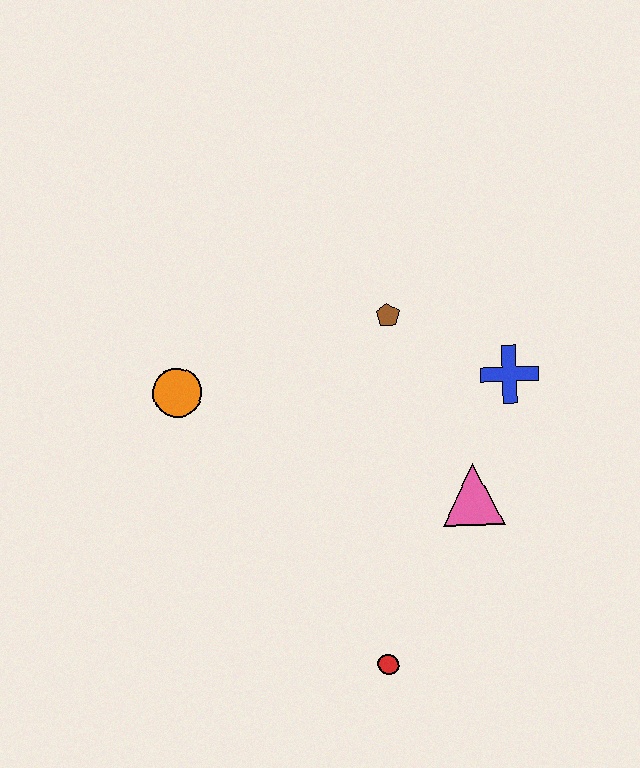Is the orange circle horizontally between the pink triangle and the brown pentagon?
No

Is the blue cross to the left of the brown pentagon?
No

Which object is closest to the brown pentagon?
The blue cross is closest to the brown pentagon.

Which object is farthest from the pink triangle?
The orange circle is farthest from the pink triangle.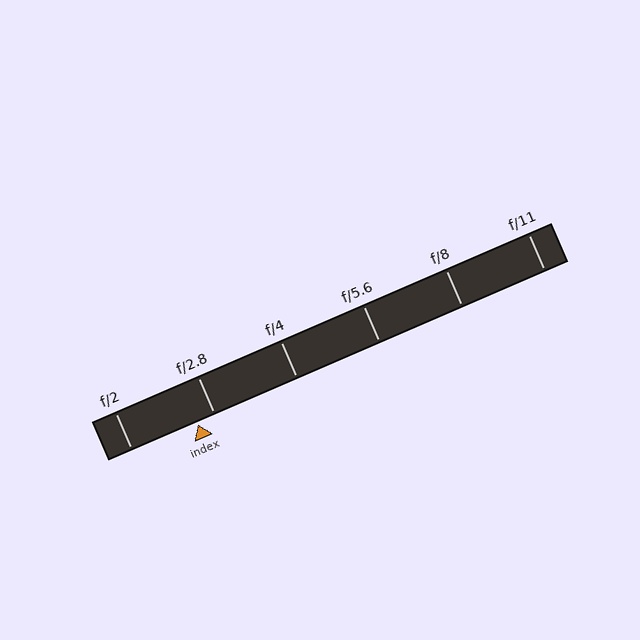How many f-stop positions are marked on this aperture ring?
There are 6 f-stop positions marked.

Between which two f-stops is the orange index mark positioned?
The index mark is between f/2 and f/2.8.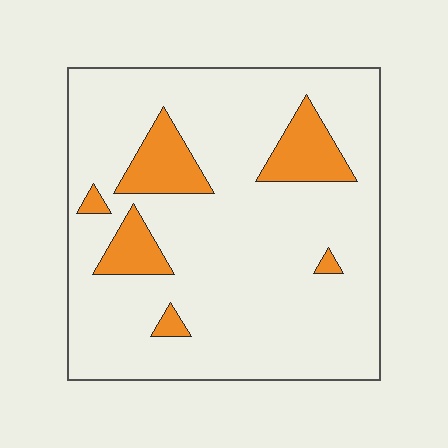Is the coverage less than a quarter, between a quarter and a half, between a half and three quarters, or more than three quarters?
Less than a quarter.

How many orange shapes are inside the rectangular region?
6.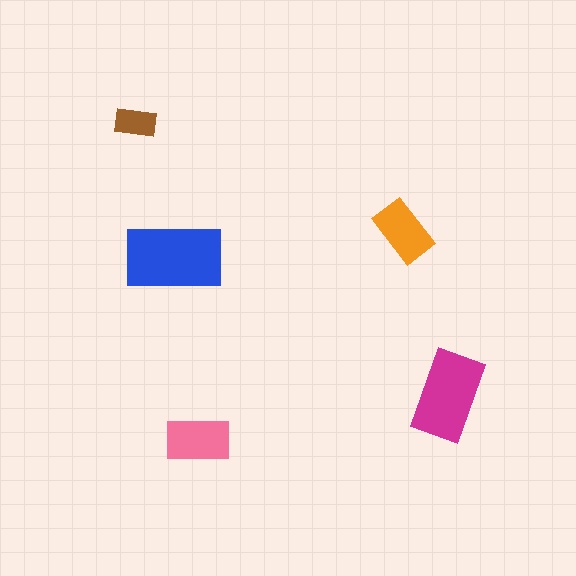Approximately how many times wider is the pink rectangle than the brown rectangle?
About 1.5 times wider.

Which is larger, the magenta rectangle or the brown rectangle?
The magenta one.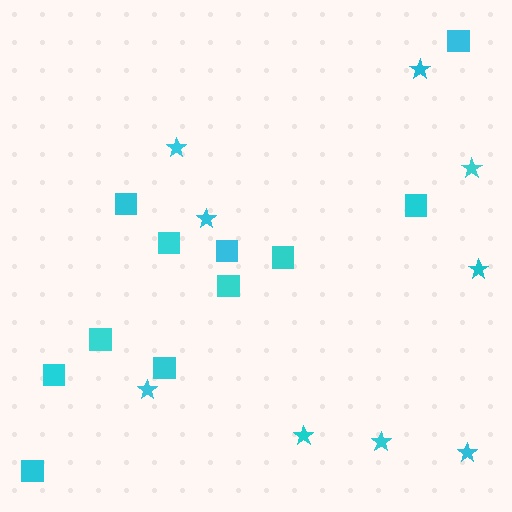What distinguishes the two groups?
There are 2 groups: one group of stars (9) and one group of squares (11).